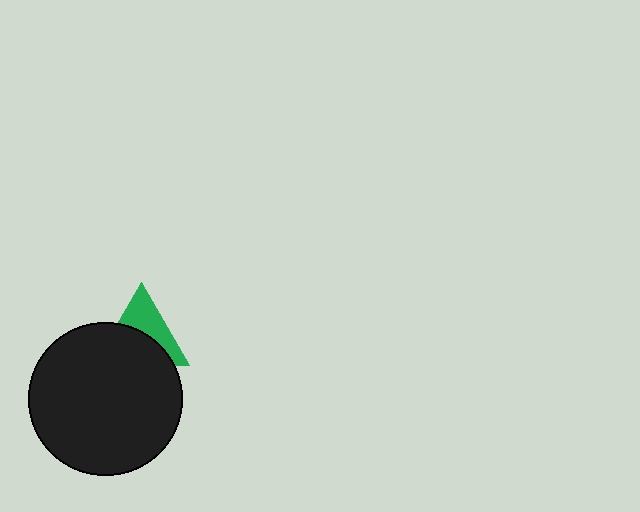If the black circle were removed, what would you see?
You would see the complete green triangle.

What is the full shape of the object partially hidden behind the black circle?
The partially hidden object is a green triangle.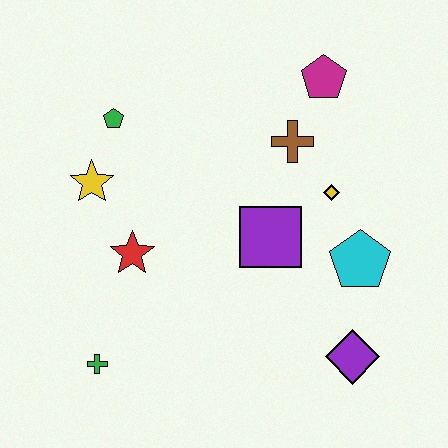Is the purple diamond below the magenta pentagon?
Yes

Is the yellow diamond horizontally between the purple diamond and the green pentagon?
Yes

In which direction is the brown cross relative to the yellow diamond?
The brown cross is above the yellow diamond.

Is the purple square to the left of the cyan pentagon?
Yes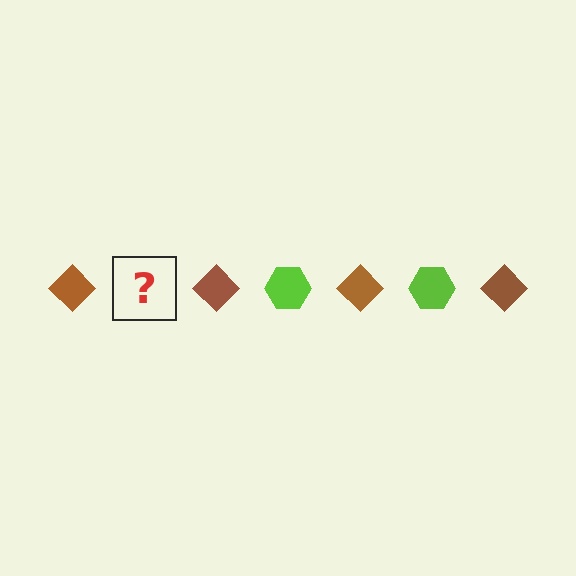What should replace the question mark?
The question mark should be replaced with a lime hexagon.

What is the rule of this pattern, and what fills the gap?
The rule is that the pattern alternates between brown diamond and lime hexagon. The gap should be filled with a lime hexagon.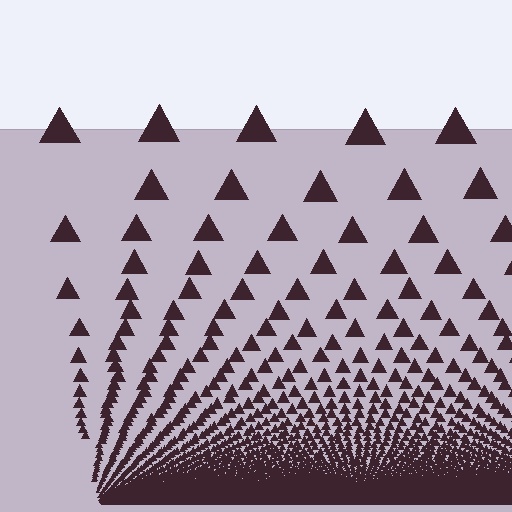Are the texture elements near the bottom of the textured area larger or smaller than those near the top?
Smaller. The gradient is inverted — elements near the bottom are smaller and denser.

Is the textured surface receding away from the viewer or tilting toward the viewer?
The surface appears to tilt toward the viewer. Texture elements get larger and sparser toward the top.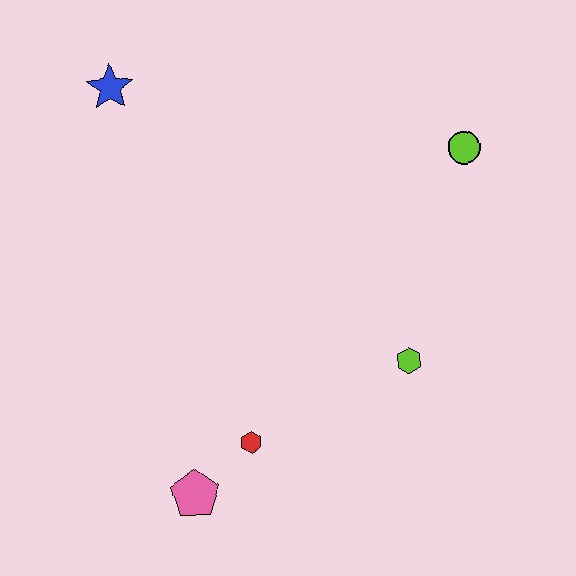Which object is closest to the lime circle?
The lime hexagon is closest to the lime circle.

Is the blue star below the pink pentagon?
No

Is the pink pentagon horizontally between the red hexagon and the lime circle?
No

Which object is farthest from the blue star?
The pink pentagon is farthest from the blue star.